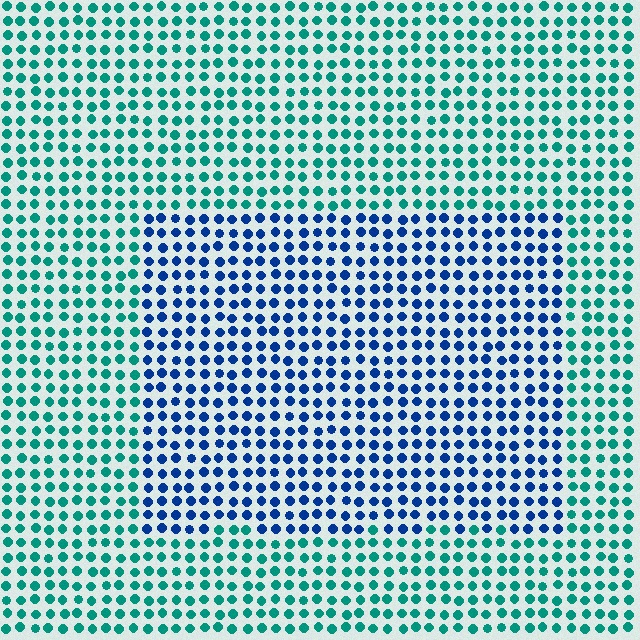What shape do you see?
I see a rectangle.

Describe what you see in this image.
The image is filled with small teal elements in a uniform arrangement. A rectangle-shaped region is visible where the elements are tinted to a slightly different hue, forming a subtle color boundary.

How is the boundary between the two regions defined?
The boundary is defined purely by a slight shift in hue (about 48 degrees). Spacing, size, and orientation are identical on both sides.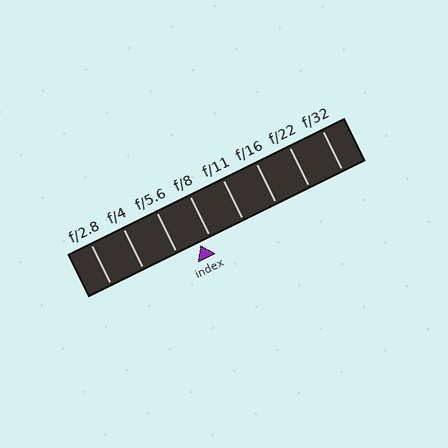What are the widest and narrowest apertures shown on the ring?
The widest aperture shown is f/2.8 and the narrowest is f/32.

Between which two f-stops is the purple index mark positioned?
The index mark is between f/5.6 and f/8.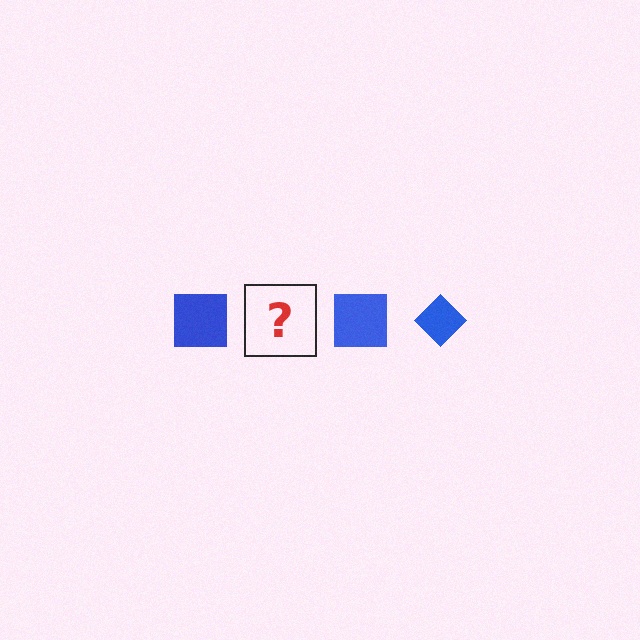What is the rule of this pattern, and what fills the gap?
The rule is that the pattern cycles through square, diamond shapes in blue. The gap should be filled with a blue diamond.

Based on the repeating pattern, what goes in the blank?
The blank should be a blue diamond.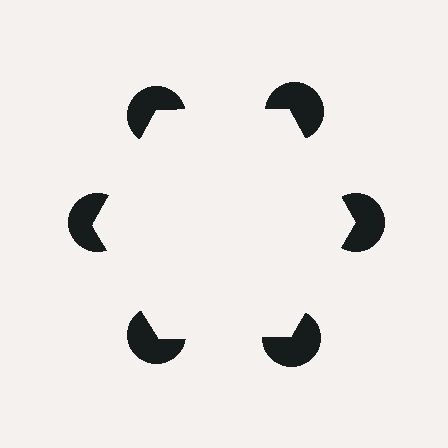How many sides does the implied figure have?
6 sides.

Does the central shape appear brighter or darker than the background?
It typically appears slightly brighter than the background, even though no actual brightness change is drawn.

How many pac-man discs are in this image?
There are 6 — one at each vertex of the illusory hexagon.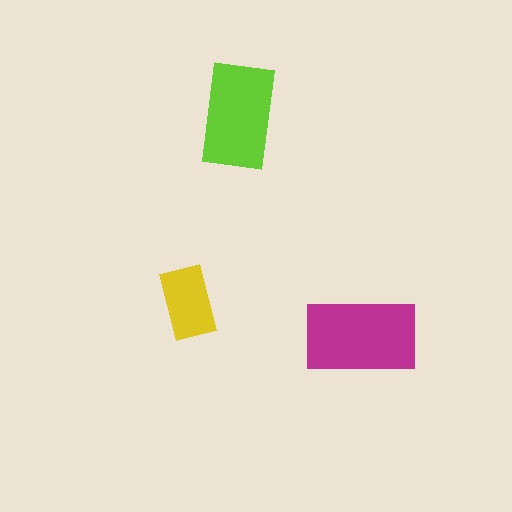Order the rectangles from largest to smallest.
the magenta one, the lime one, the yellow one.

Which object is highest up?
The lime rectangle is topmost.